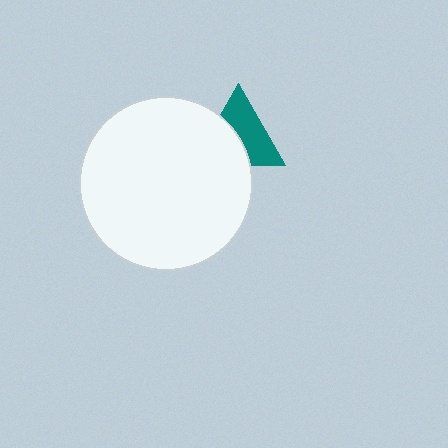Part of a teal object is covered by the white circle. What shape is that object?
It is a triangle.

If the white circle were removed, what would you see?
You would see the complete teal triangle.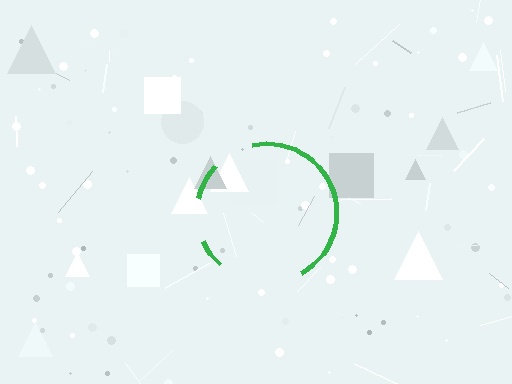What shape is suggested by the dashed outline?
The dashed outline suggests a circle.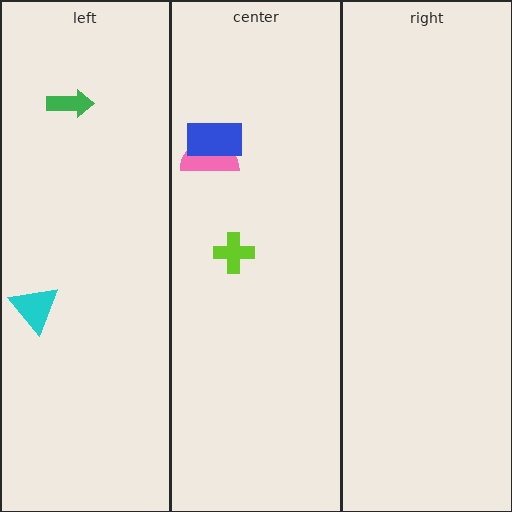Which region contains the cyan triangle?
The left region.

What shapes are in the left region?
The green arrow, the cyan triangle.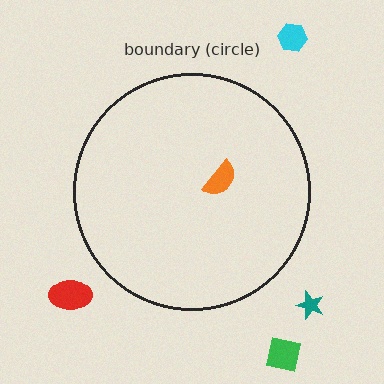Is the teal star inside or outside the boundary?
Outside.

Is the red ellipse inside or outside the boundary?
Outside.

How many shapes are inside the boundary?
1 inside, 4 outside.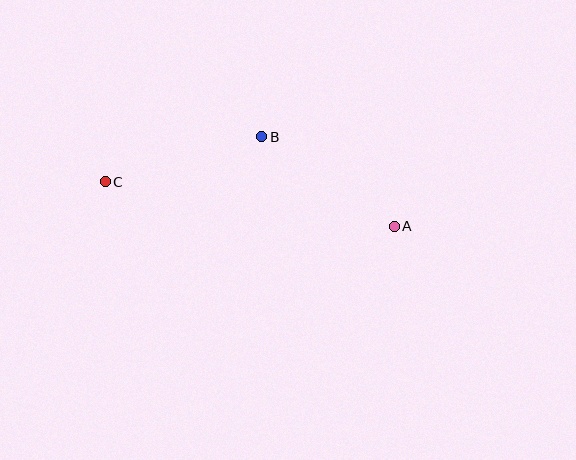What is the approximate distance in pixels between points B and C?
The distance between B and C is approximately 163 pixels.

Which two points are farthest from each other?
Points A and C are farthest from each other.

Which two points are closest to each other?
Points A and B are closest to each other.